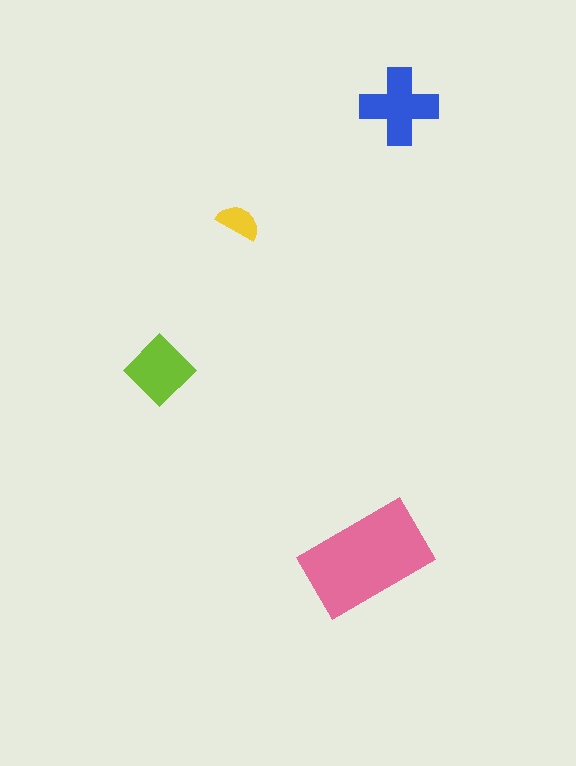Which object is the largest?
The pink rectangle.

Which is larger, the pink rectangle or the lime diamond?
The pink rectangle.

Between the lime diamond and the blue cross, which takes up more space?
The blue cross.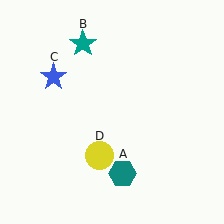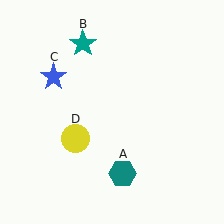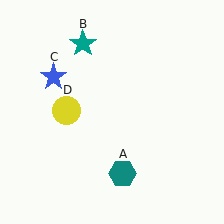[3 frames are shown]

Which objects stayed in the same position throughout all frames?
Teal hexagon (object A) and teal star (object B) and blue star (object C) remained stationary.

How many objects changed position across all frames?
1 object changed position: yellow circle (object D).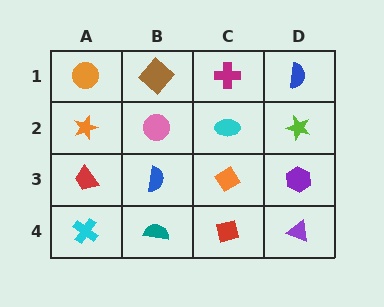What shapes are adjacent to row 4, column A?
A red trapezoid (row 3, column A), a teal semicircle (row 4, column B).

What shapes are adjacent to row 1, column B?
A pink circle (row 2, column B), an orange circle (row 1, column A), a magenta cross (row 1, column C).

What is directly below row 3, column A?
A cyan cross.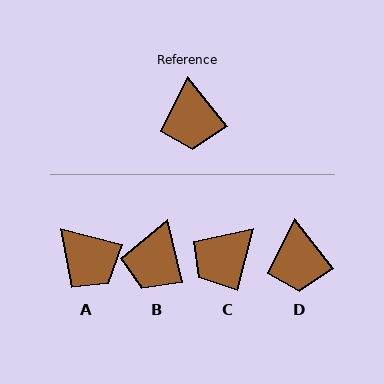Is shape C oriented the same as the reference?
No, it is off by about 52 degrees.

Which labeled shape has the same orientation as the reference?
D.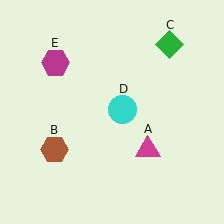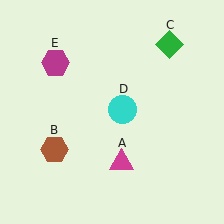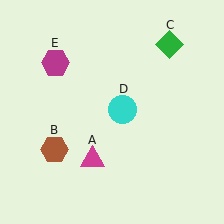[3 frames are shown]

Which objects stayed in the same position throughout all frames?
Brown hexagon (object B) and green diamond (object C) and cyan circle (object D) and magenta hexagon (object E) remained stationary.